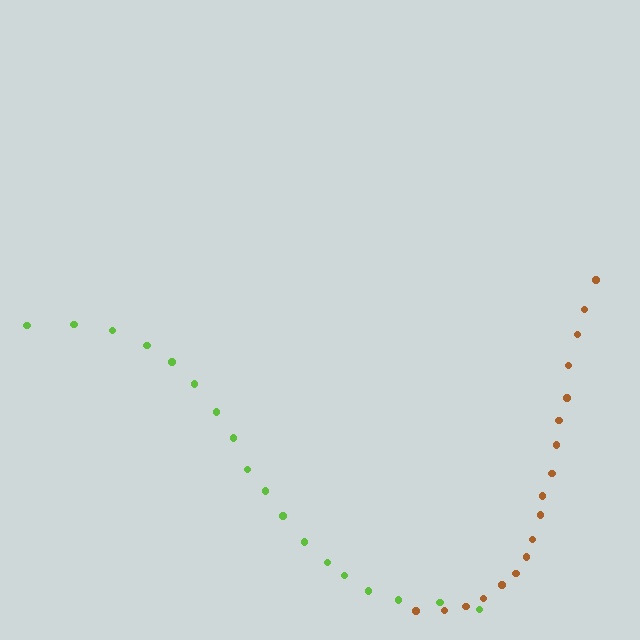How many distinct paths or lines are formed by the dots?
There are 2 distinct paths.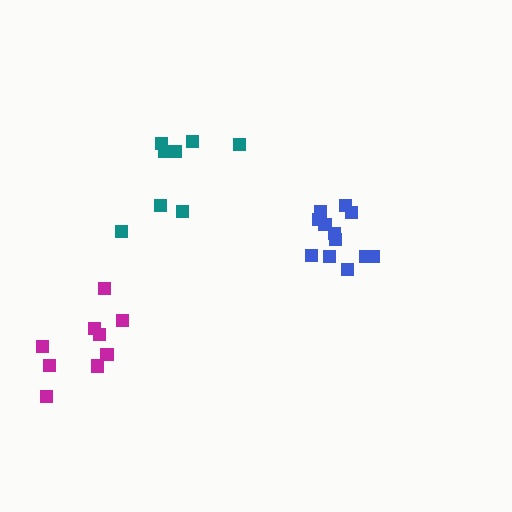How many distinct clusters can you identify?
There are 3 distinct clusters.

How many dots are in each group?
Group 1: 8 dots, Group 2: 12 dots, Group 3: 9 dots (29 total).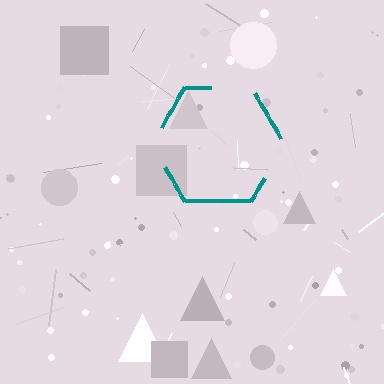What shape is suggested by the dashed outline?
The dashed outline suggests a hexagon.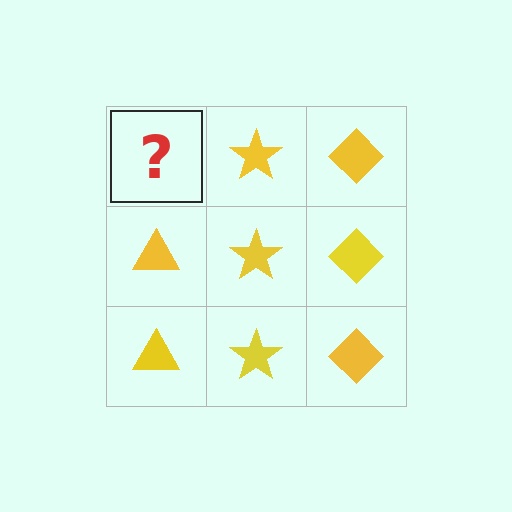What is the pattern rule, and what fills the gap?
The rule is that each column has a consistent shape. The gap should be filled with a yellow triangle.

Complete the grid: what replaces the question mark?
The question mark should be replaced with a yellow triangle.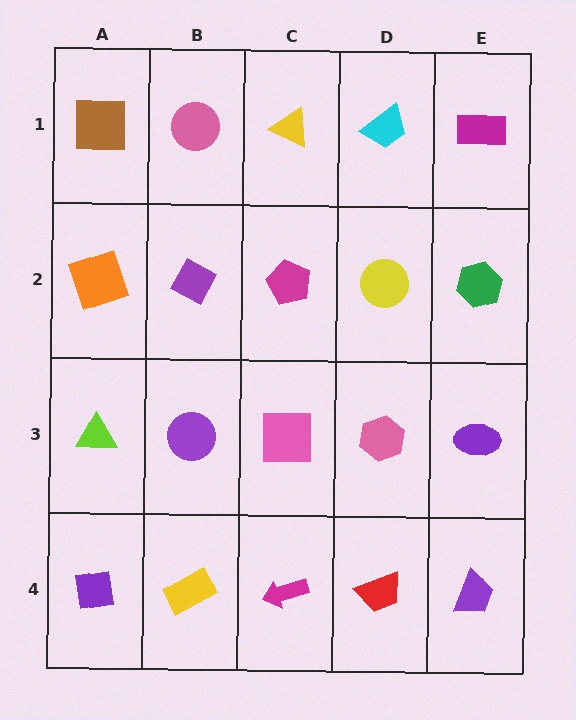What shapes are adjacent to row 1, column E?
A green hexagon (row 2, column E), a cyan trapezoid (row 1, column D).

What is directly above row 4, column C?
A pink square.